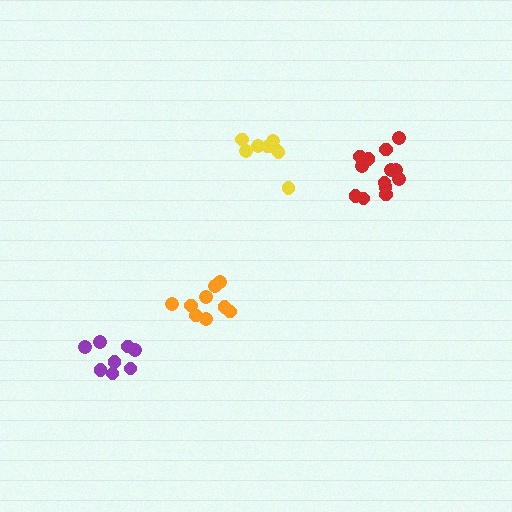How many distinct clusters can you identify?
There are 4 distinct clusters.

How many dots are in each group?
Group 1: 8 dots, Group 2: 8 dots, Group 3: 9 dots, Group 4: 13 dots (38 total).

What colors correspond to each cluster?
The clusters are colored: purple, yellow, orange, red.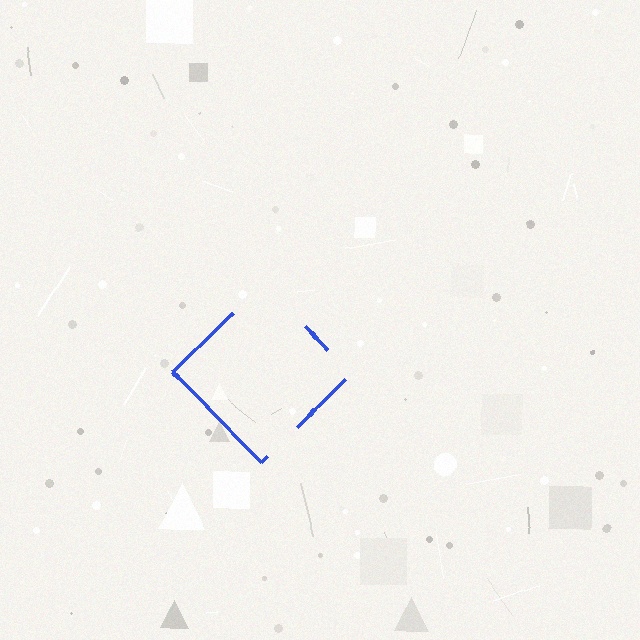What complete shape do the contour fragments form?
The contour fragments form a diamond.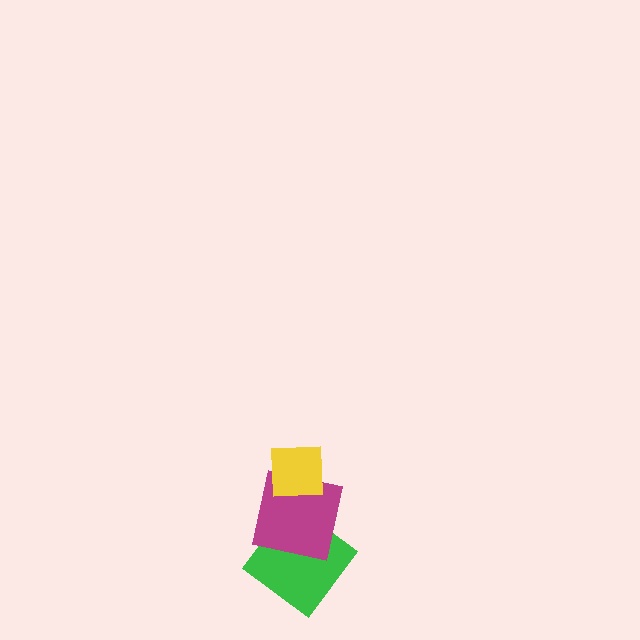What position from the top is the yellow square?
The yellow square is 1st from the top.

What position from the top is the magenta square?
The magenta square is 2nd from the top.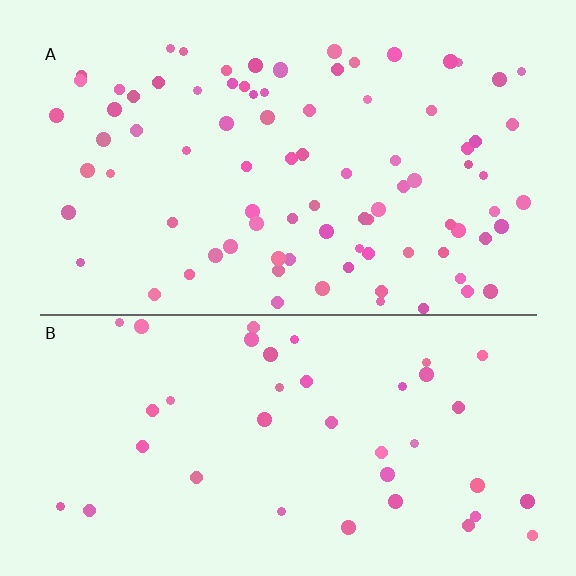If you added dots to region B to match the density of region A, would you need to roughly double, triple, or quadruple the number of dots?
Approximately double.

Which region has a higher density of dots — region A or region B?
A (the top).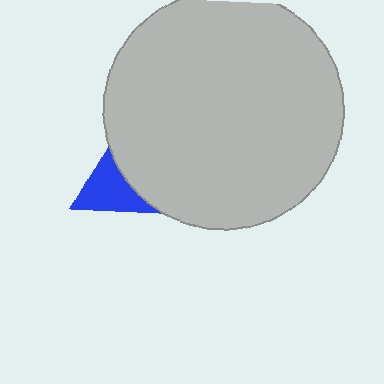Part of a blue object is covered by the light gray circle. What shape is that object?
It is a triangle.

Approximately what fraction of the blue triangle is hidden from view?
Roughly 61% of the blue triangle is hidden behind the light gray circle.